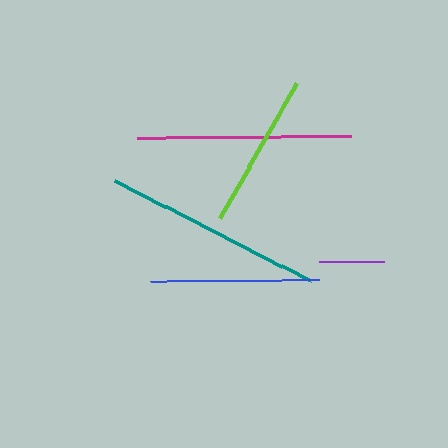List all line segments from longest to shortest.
From longest to shortest: teal, magenta, blue, lime, purple.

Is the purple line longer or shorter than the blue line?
The blue line is longer than the purple line.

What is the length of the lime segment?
The lime segment is approximately 155 pixels long.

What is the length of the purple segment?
The purple segment is approximately 65 pixels long.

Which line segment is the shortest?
The purple line is the shortest at approximately 65 pixels.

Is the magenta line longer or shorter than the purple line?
The magenta line is longer than the purple line.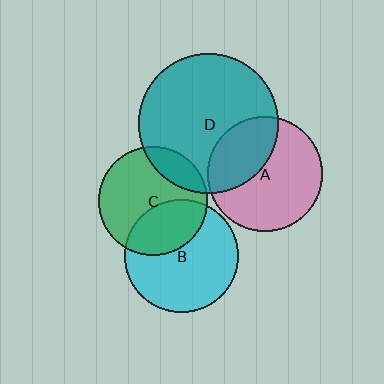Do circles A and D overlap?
Yes.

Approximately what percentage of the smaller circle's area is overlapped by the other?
Approximately 35%.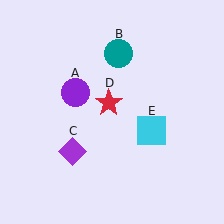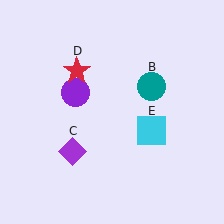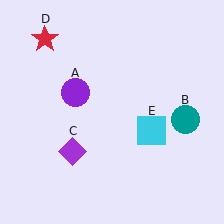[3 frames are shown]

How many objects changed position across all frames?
2 objects changed position: teal circle (object B), red star (object D).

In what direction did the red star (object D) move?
The red star (object D) moved up and to the left.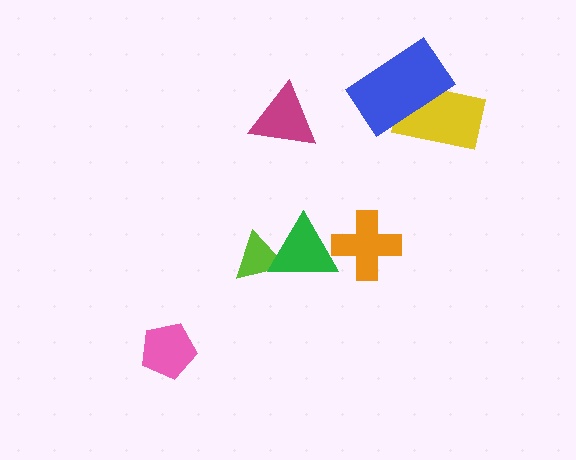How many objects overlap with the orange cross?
1 object overlaps with the orange cross.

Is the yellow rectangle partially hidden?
Yes, it is partially covered by another shape.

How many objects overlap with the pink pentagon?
0 objects overlap with the pink pentagon.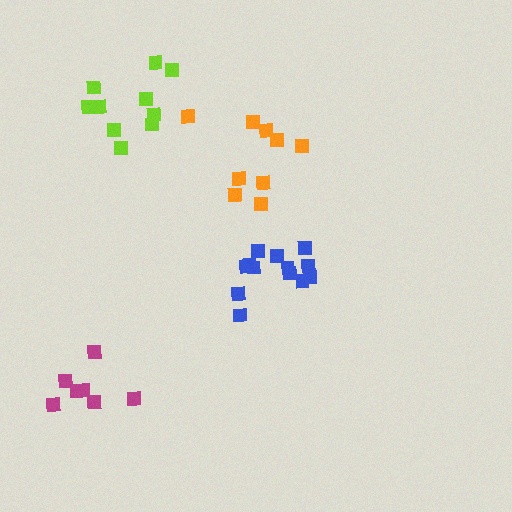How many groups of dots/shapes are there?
There are 4 groups.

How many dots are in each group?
Group 1: 13 dots, Group 2: 9 dots, Group 3: 7 dots, Group 4: 10 dots (39 total).